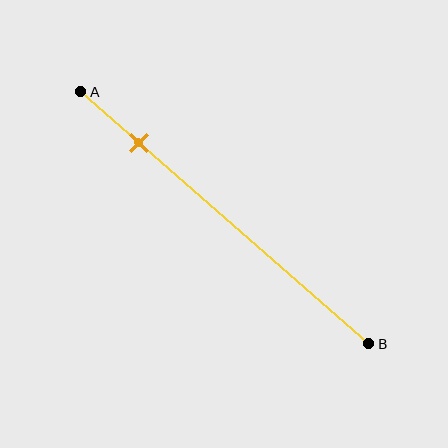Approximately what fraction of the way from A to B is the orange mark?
The orange mark is approximately 20% of the way from A to B.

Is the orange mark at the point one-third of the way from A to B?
No, the mark is at about 20% from A, not at the 33% one-third point.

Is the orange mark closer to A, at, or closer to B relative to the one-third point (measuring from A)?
The orange mark is closer to point A than the one-third point of segment AB.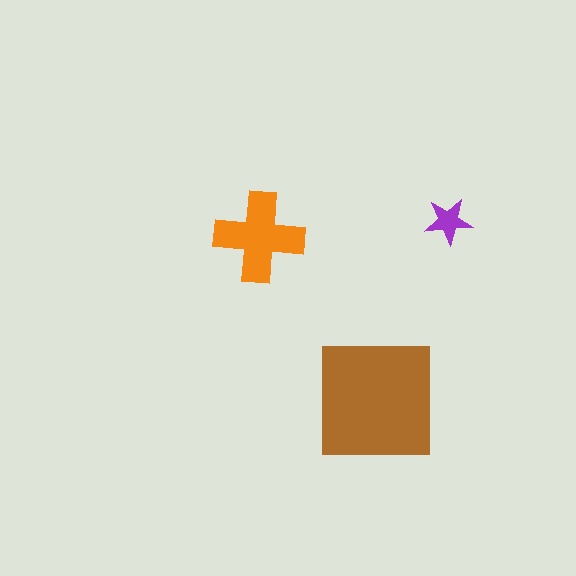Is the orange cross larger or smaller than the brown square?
Smaller.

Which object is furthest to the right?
The purple star is rightmost.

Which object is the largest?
The brown square.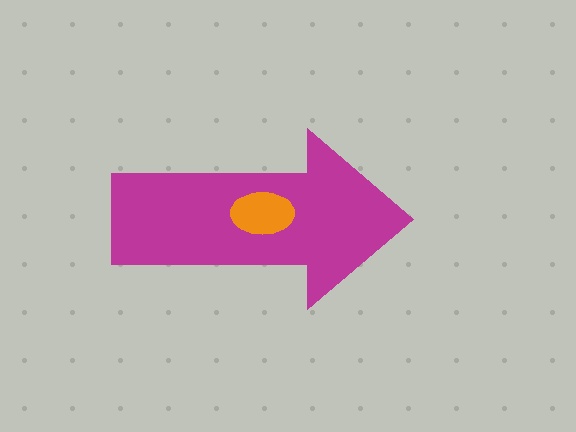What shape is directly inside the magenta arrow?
The orange ellipse.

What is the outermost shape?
The magenta arrow.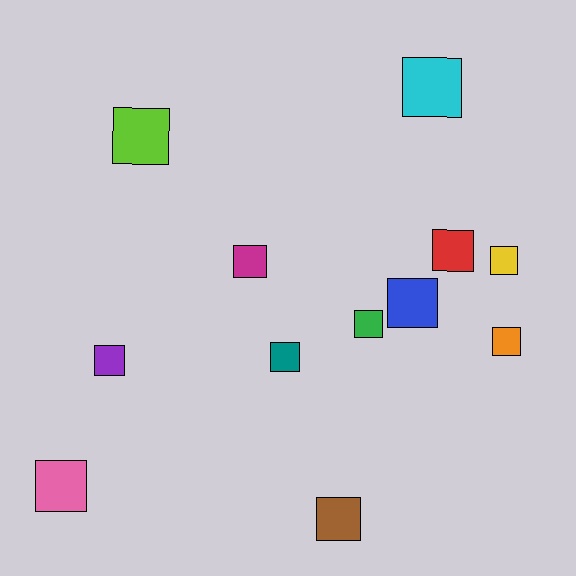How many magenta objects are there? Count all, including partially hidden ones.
There is 1 magenta object.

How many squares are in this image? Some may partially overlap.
There are 12 squares.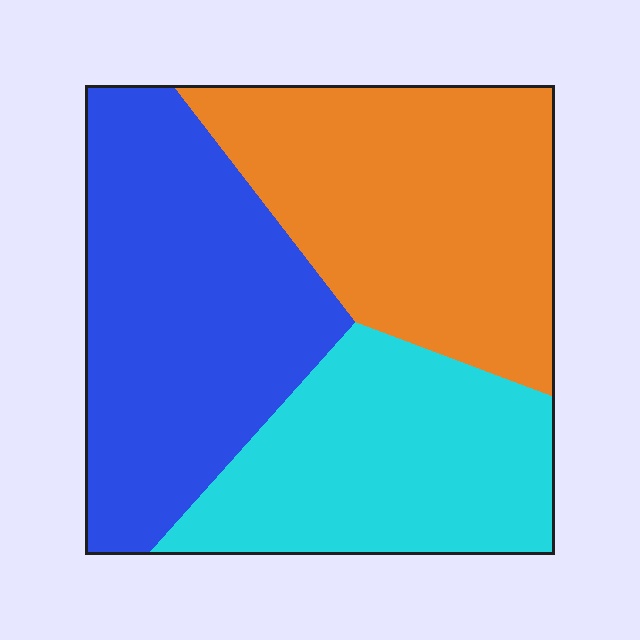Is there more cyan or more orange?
Orange.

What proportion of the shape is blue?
Blue covers about 35% of the shape.